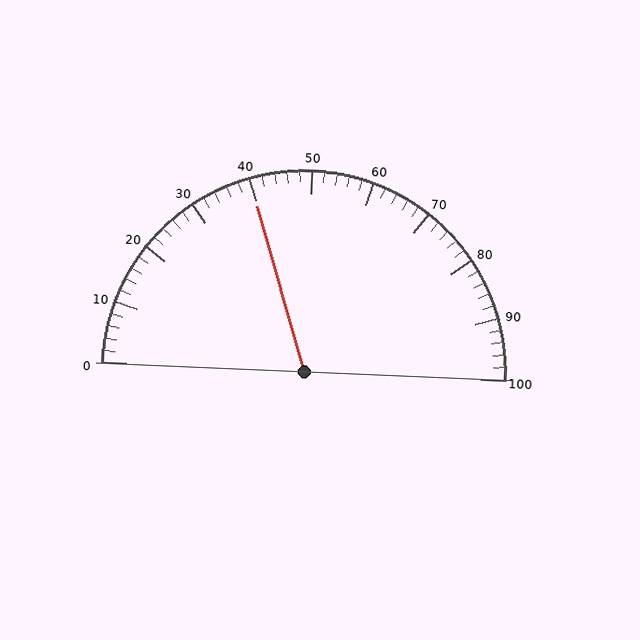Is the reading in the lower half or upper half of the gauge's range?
The reading is in the lower half of the range (0 to 100).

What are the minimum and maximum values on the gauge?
The gauge ranges from 0 to 100.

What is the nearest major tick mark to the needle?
The nearest major tick mark is 40.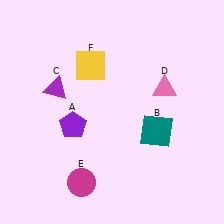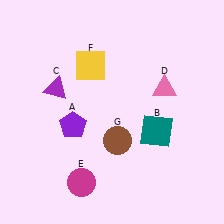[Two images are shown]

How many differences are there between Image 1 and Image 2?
There is 1 difference between the two images.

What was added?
A brown circle (G) was added in Image 2.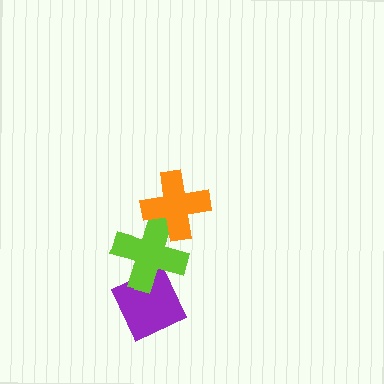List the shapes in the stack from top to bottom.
From top to bottom: the orange cross, the lime cross, the purple diamond.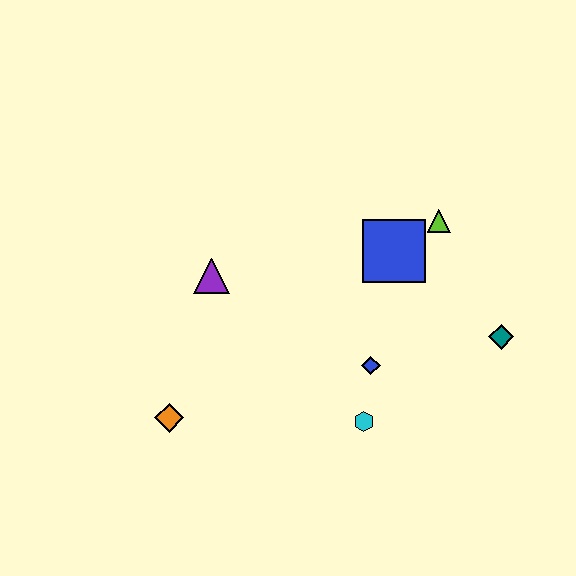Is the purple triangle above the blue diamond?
Yes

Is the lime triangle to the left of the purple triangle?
No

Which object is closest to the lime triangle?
The blue square is closest to the lime triangle.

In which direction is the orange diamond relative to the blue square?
The orange diamond is to the left of the blue square.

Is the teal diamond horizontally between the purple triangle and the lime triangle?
No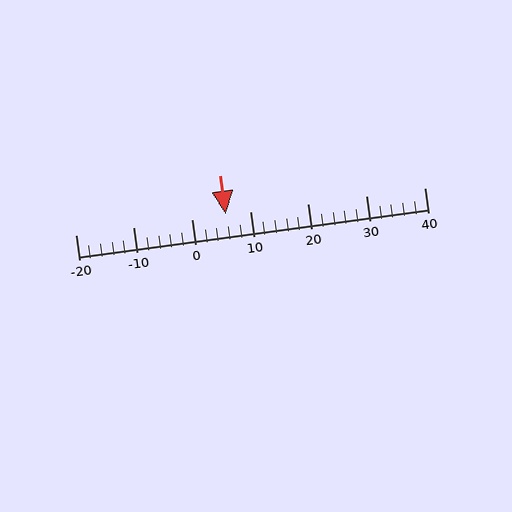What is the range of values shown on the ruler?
The ruler shows values from -20 to 40.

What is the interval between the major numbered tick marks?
The major tick marks are spaced 10 units apart.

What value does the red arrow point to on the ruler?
The red arrow points to approximately 6.